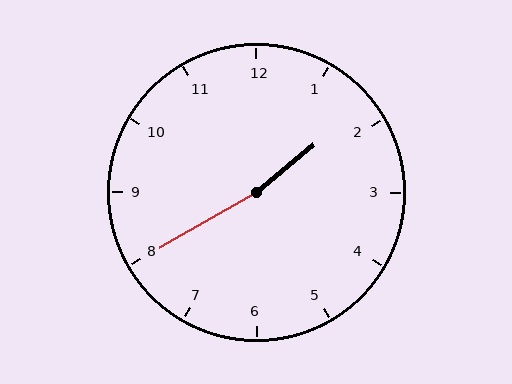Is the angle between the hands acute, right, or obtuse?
It is obtuse.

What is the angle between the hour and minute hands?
Approximately 170 degrees.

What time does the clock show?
1:40.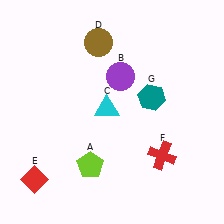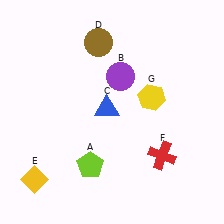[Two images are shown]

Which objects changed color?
C changed from cyan to blue. E changed from red to yellow. G changed from teal to yellow.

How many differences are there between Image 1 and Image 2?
There are 3 differences between the two images.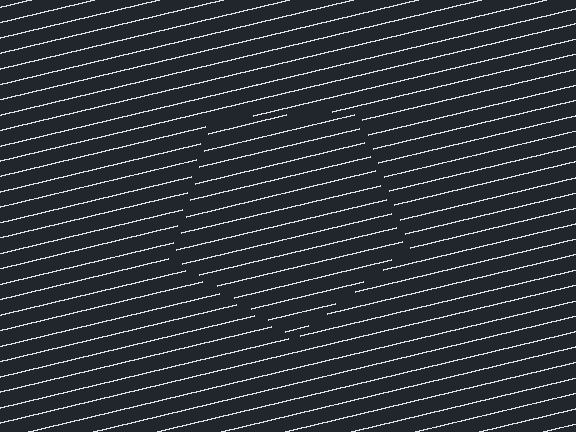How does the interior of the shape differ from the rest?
The interior of the shape contains the same grating, shifted by half a period — the contour is defined by the phase discontinuity where line-ends from the inner and outer gratings abut.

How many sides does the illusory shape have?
5 sides — the line-ends trace a pentagon.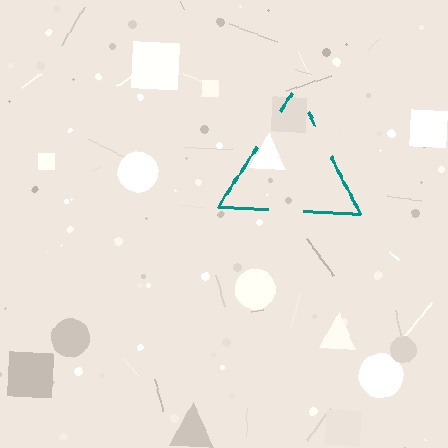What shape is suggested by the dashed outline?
The dashed outline suggests a triangle.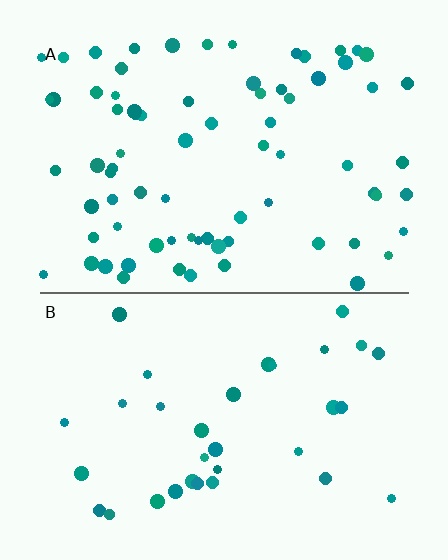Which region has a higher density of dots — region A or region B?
A (the top).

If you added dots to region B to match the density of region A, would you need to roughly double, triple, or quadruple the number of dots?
Approximately double.